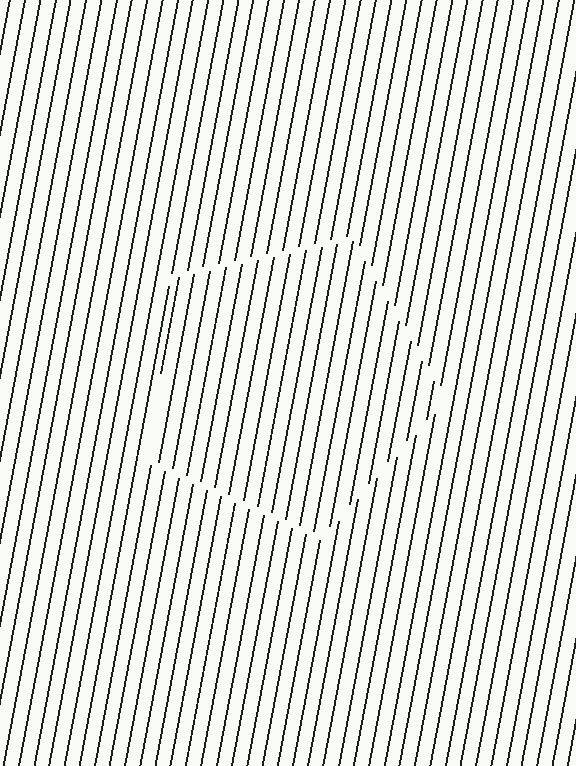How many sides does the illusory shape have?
5 sides — the line-ends trace a pentagon.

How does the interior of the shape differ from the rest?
The interior of the shape contains the same grating, shifted by half a period — the contour is defined by the phase discontinuity where line-ends from the inner and outer gratings abut.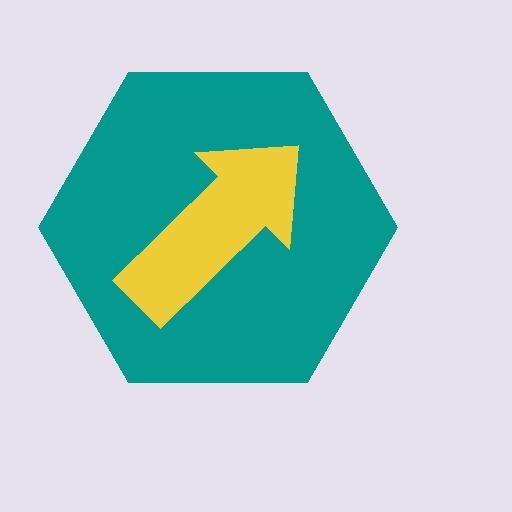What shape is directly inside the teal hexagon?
The yellow arrow.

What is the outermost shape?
The teal hexagon.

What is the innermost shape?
The yellow arrow.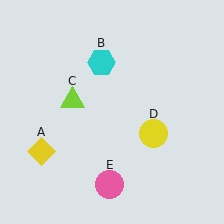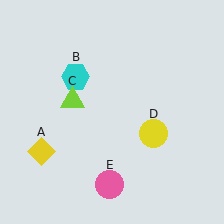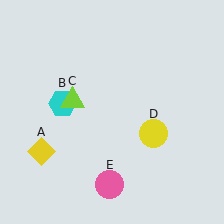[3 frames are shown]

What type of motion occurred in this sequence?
The cyan hexagon (object B) rotated counterclockwise around the center of the scene.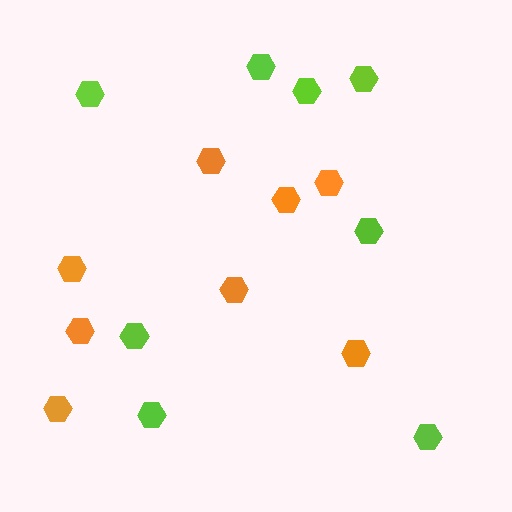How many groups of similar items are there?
There are 2 groups: one group of lime hexagons (8) and one group of orange hexagons (8).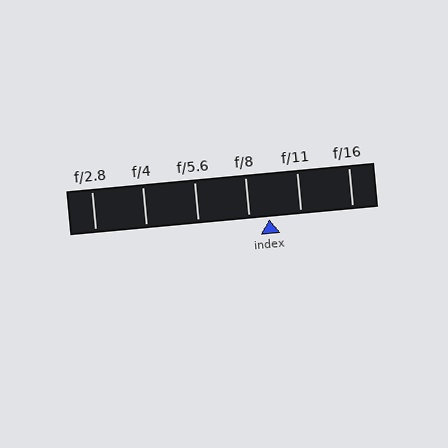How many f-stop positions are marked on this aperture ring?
There are 6 f-stop positions marked.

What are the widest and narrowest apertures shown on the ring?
The widest aperture shown is f/2.8 and the narrowest is f/16.